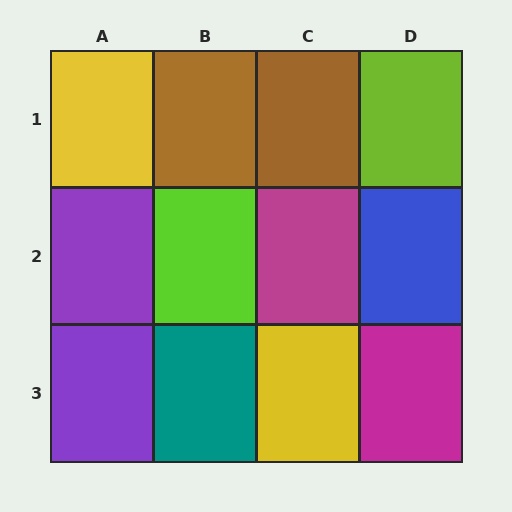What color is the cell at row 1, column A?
Yellow.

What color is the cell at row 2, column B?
Lime.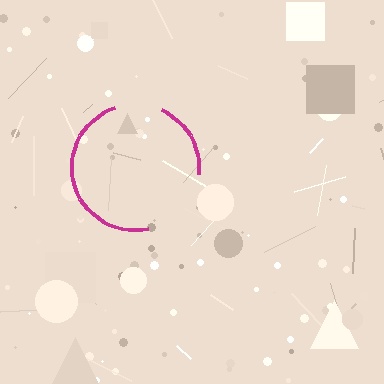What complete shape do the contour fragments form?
The contour fragments form a circle.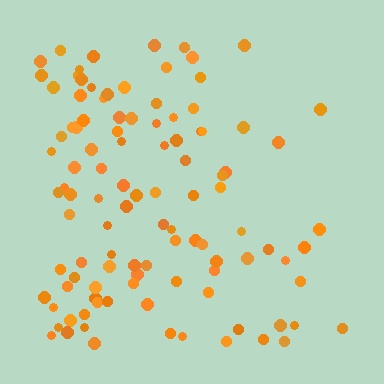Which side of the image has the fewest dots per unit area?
The right.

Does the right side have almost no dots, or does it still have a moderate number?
Still a moderate number, just noticeably fewer than the left.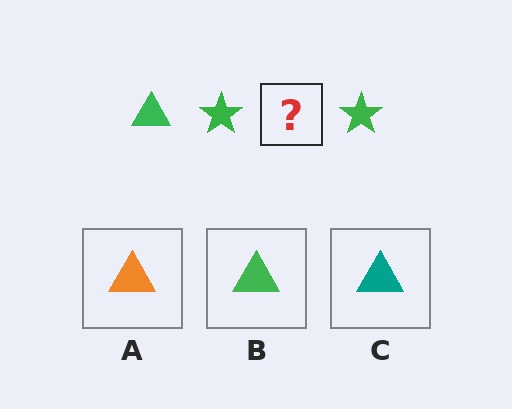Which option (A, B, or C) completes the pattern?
B.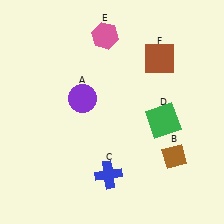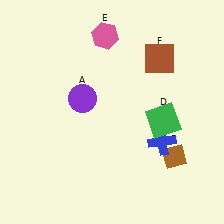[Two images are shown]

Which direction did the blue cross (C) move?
The blue cross (C) moved right.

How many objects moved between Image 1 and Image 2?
1 object moved between the two images.